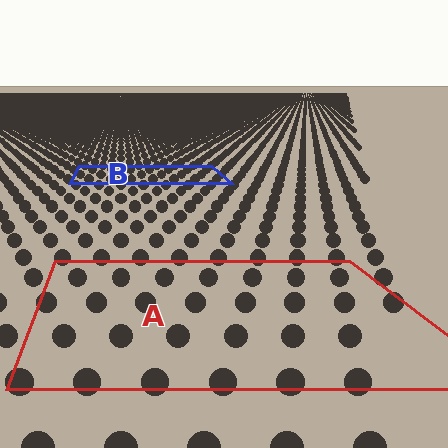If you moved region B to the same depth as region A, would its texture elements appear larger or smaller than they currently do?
They would appear larger. At a closer depth, the same texture elements are projected at a bigger on-screen size.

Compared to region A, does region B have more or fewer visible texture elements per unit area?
Region B has more texture elements per unit area — they are packed more densely because it is farther away.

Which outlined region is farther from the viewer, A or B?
Region B is farther from the viewer — the texture elements inside it appear smaller and more densely packed.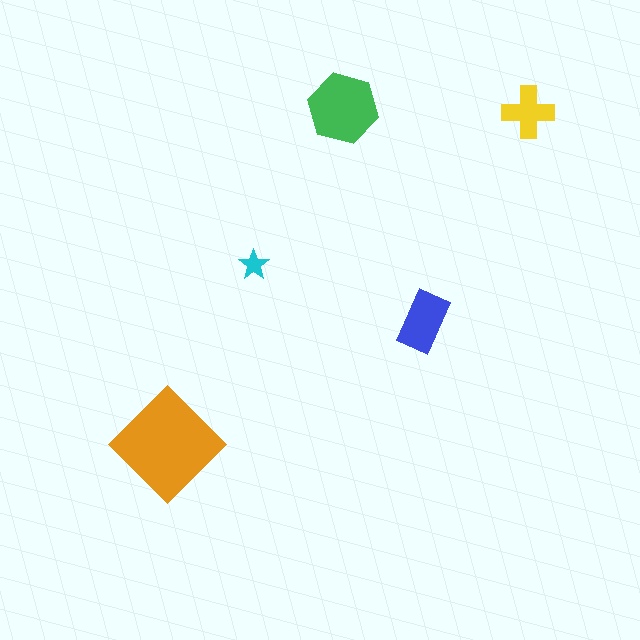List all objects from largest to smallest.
The orange diamond, the green hexagon, the blue rectangle, the yellow cross, the cyan star.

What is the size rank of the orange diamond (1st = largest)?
1st.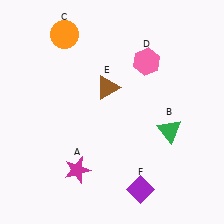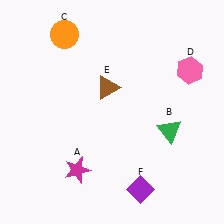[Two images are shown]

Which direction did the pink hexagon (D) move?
The pink hexagon (D) moved right.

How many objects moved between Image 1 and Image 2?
1 object moved between the two images.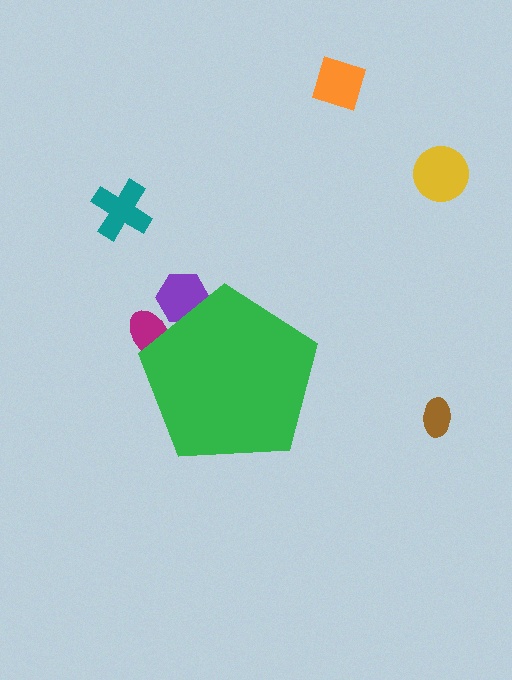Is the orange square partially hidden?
No, the orange square is fully visible.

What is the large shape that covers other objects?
A green pentagon.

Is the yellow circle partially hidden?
No, the yellow circle is fully visible.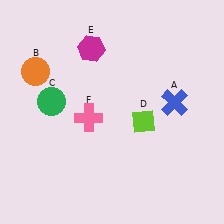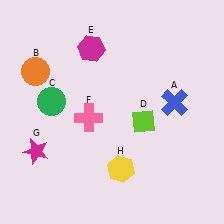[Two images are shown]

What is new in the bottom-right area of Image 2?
A yellow hexagon (H) was added in the bottom-right area of Image 2.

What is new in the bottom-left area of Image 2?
A magenta star (G) was added in the bottom-left area of Image 2.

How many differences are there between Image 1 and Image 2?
There are 2 differences between the two images.